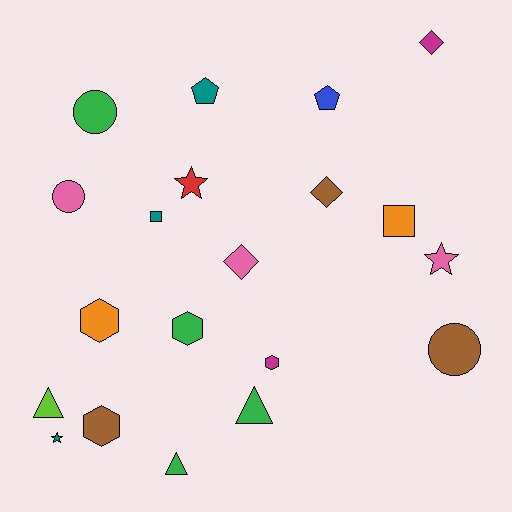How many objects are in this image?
There are 20 objects.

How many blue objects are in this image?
There is 1 blue object.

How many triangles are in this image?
There are 3 triangles.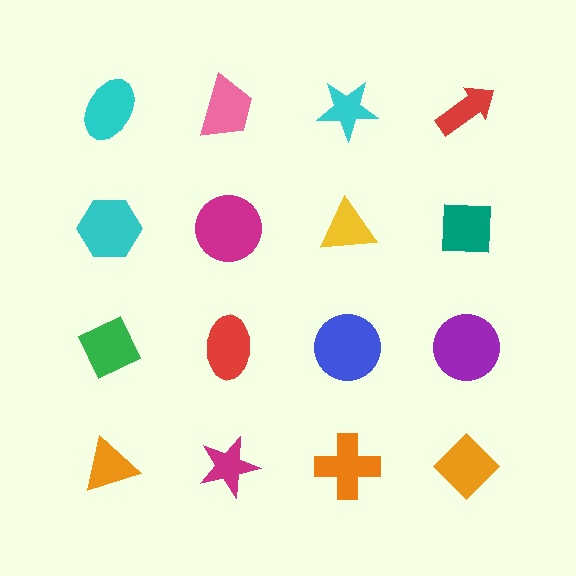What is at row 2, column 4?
A teal square.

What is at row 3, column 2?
A red ellipse.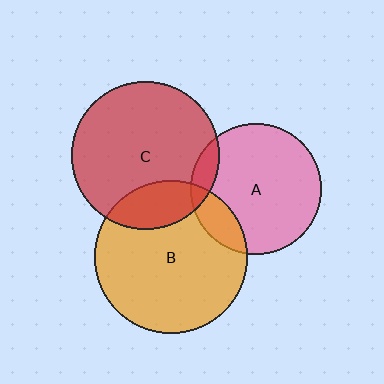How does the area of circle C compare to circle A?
Approximately 1.3 times.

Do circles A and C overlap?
Yes.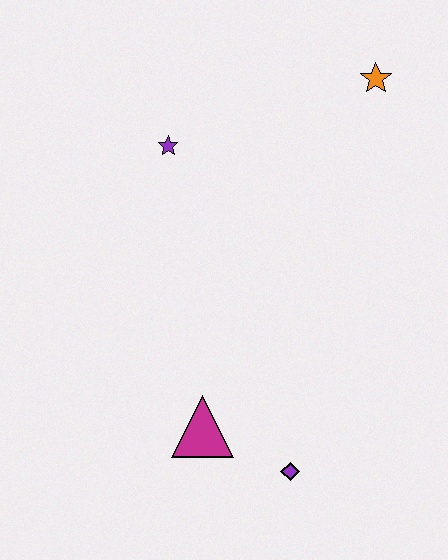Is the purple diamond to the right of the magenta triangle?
Yes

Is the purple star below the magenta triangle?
No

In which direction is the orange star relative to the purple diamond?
The orange star is above the purple diamond.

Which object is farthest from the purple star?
The purple diamond is farthest from the purple star.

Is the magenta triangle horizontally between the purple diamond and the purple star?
Yes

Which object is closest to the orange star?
The purple star is closest to the orange star.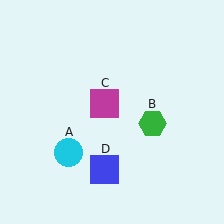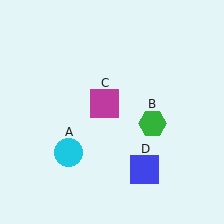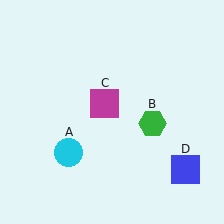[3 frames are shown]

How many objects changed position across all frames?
1 object changed position: blue square (object D).